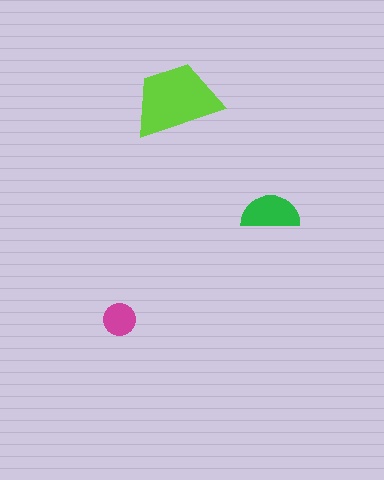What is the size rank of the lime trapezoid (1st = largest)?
1st.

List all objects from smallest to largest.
The magenta circle, the green semicircle, the lime trapezoid.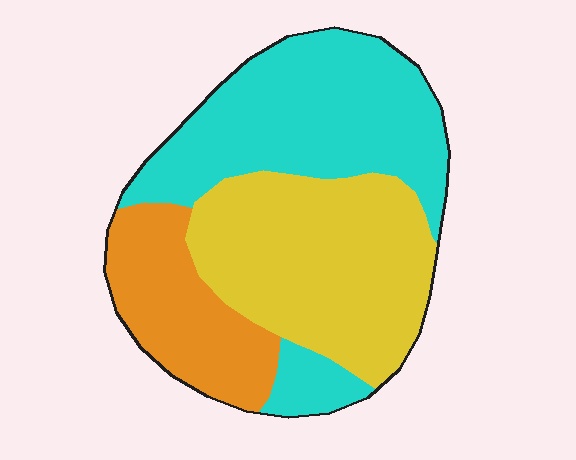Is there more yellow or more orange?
Yellow.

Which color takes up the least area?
Orange, at roughly 20%.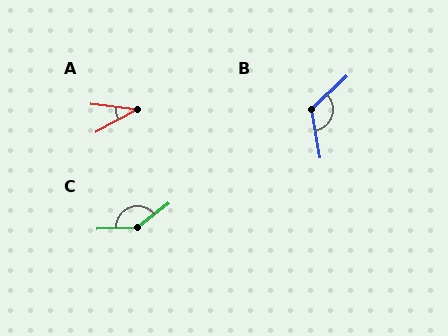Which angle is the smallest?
A, at approximately 35 degrees.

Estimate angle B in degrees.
Approximately 124 degrees.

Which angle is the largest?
C, at approximately 144 degrees.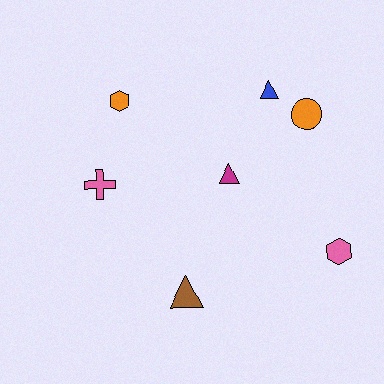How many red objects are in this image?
There are no red objects.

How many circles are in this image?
There is 1 circle.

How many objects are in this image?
There are 7 objects.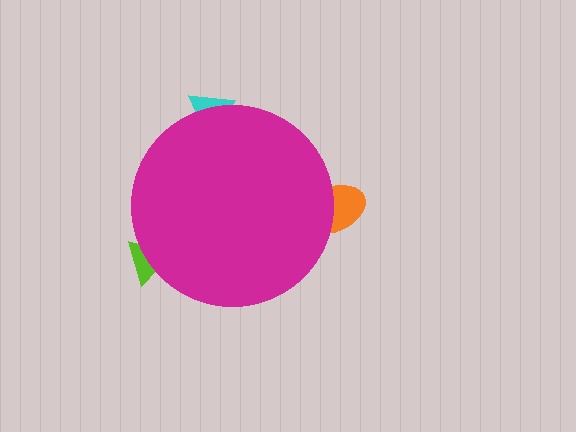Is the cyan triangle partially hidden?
Yes, the cyan triangle is partially hidden behind the magenta circle.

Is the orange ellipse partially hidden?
Yes, the orange ellipse is partially hidden behind the magenta circle.